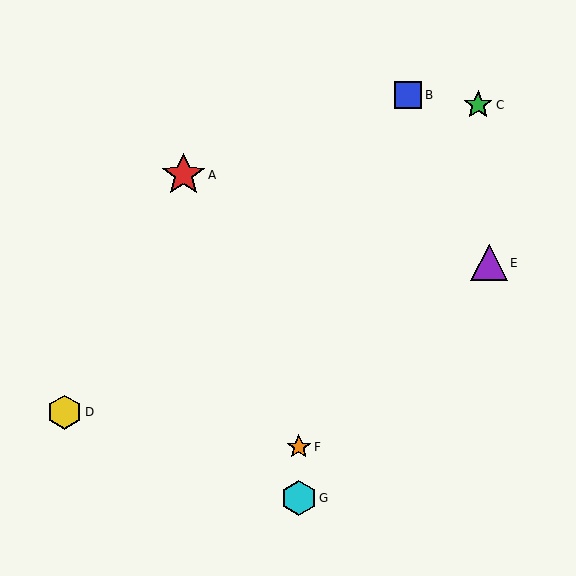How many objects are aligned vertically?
2 objects (F, G) are aligned vertically.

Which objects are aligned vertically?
Objects F, G are aligned vertically.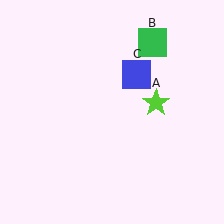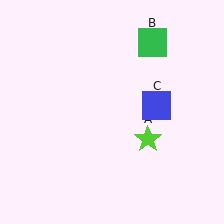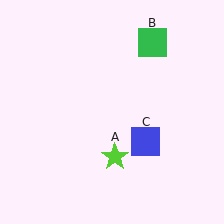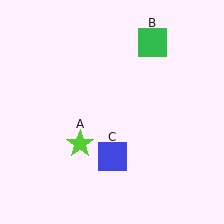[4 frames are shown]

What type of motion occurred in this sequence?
The lime star (object A), blue square (object C) rotated clockwise around the center of the scene.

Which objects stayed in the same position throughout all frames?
Green square (object B) remained stationary.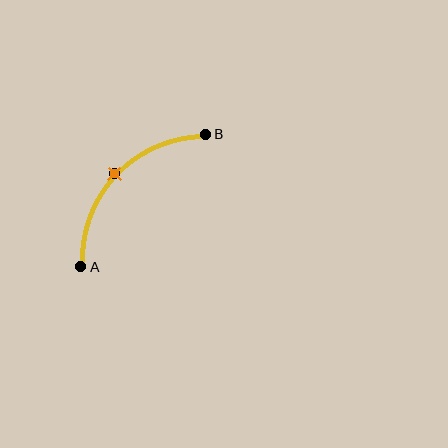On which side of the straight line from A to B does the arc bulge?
The arc bulges above and to the left of the straight line connecting A and B.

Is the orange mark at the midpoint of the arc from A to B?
Yes. The orange mark lies on the arc at equal arc-length from both A and B — it is the arc midpoint.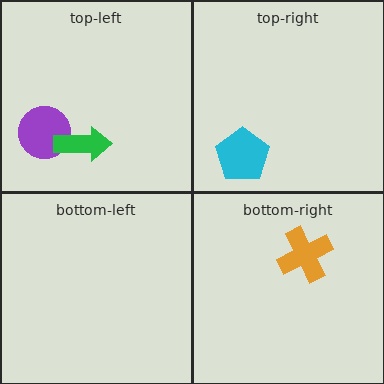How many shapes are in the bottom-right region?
1.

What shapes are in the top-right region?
The cyan pentagon.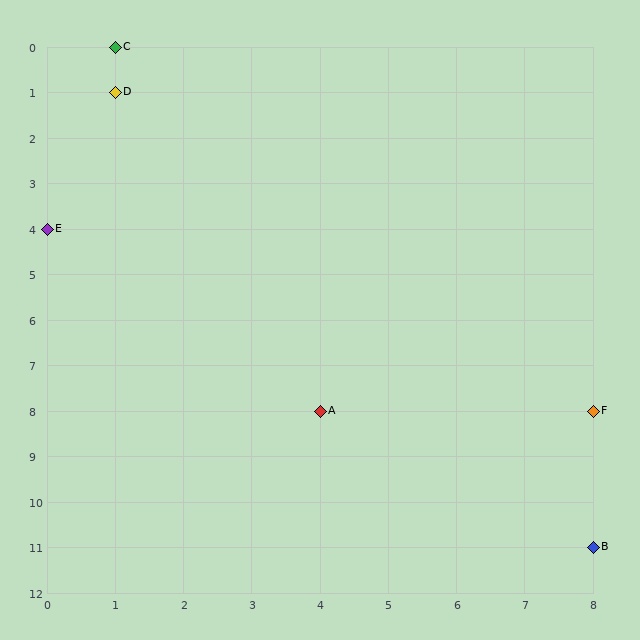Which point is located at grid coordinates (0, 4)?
Point E is at (0, 4).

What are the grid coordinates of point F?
Point F is at grid coordinates (8, 8).